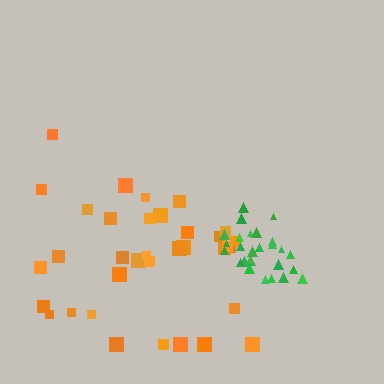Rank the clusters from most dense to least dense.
green, orange.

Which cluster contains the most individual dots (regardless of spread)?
Orange (35).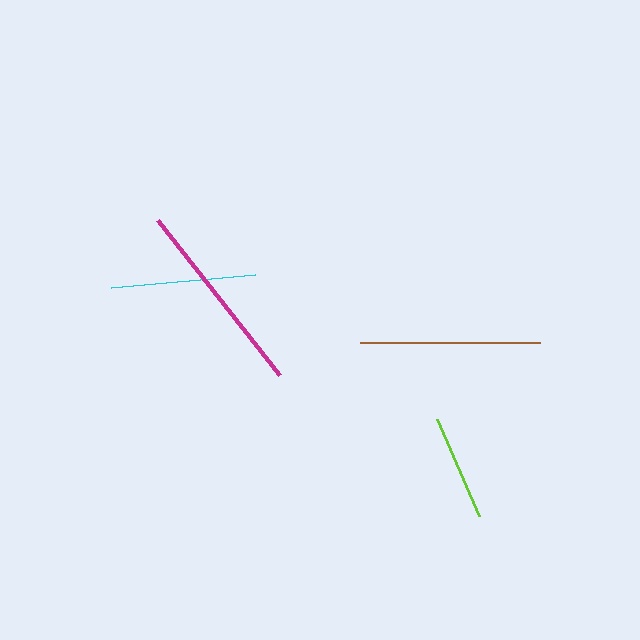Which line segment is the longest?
The magenta line is the longest at approximately 197 pixels.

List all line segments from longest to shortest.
From longest to shortest: magenta, brown, cyan, lime.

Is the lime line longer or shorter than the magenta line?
The magenta line is longer than the lime line.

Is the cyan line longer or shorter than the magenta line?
The magenta line is longer than the cyan line.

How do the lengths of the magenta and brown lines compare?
The magenta and brown lines are approximately the same length.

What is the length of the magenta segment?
The magenta segment is approximately 197 pixels long.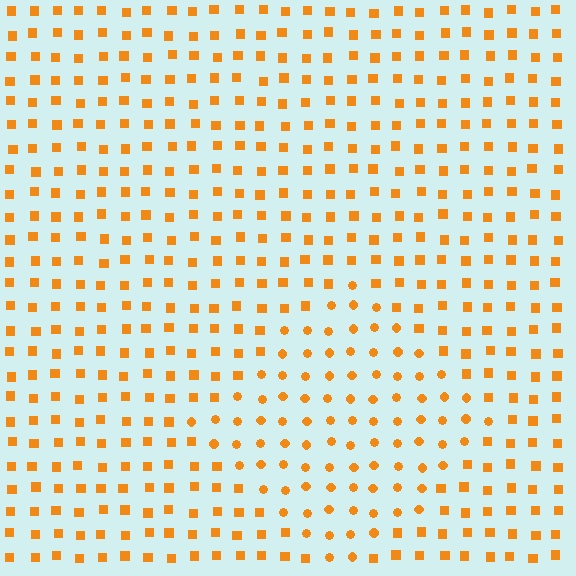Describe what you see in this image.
The image is filled with small orange elements arranged in a uniform grid. A diamond-shaped region contains circles, while the surrounding area contains squares. The boundary is defined purely by the change in element shape.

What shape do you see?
I see a diamond.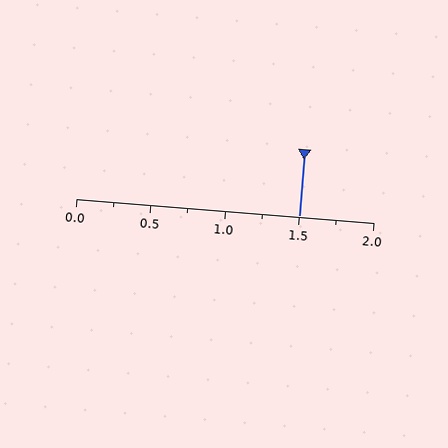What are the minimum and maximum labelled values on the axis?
The axis runs from 0.0 to 2.0.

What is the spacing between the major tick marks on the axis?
The major ticks are spaced 0.5 apart.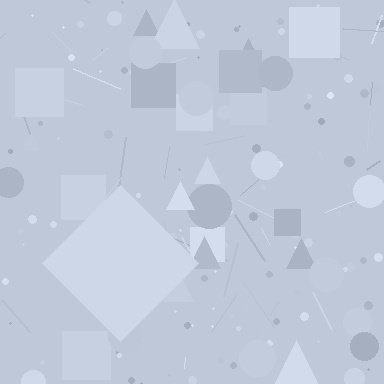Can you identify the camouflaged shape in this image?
The camouflaged shape is a diamond.